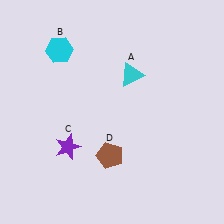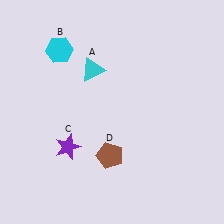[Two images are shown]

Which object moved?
The cyan triangle (A) moved left.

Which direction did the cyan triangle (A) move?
The cyan triangle (A) moved left.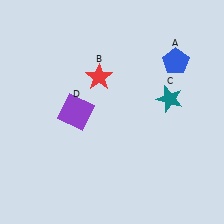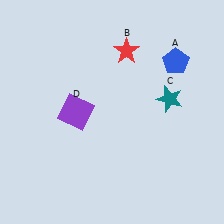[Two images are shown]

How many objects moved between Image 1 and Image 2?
1 object moved between the two images.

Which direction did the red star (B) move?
The red star (B) moved right.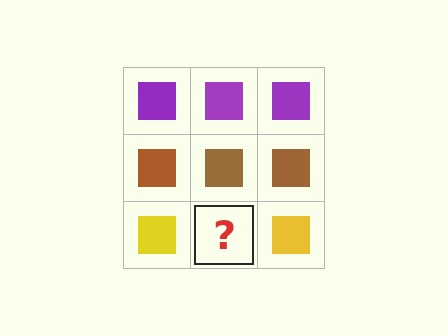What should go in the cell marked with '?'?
The missing cell should contain a yellow square.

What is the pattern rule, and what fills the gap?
The rule is that each row has a consistent color. The gap should be filled with a yellow square.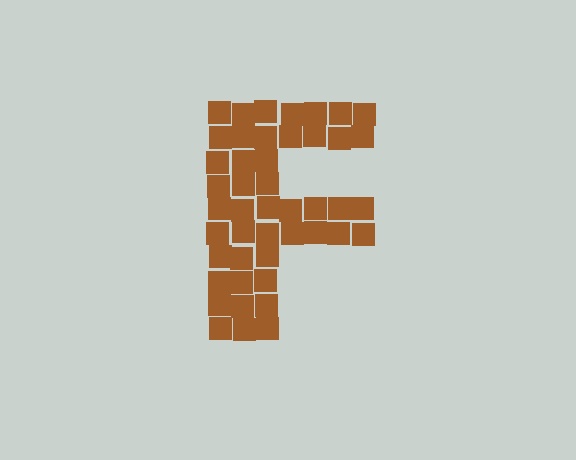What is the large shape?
The large shape is the letter F.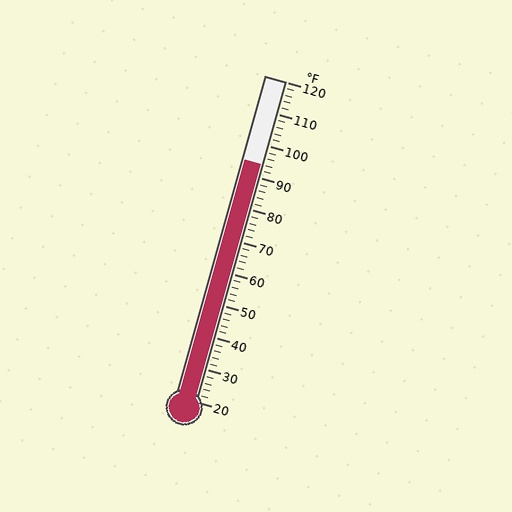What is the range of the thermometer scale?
The thermometer scale ranges from 20°F to 120°F.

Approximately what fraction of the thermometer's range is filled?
The thermometer is filled to approximately 75% of its range.